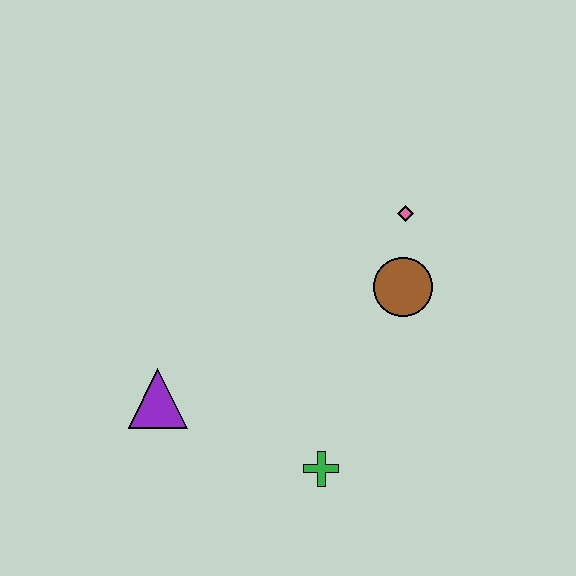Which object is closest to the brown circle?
The pink diamond is closest to the brown circle.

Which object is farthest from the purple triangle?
The pink diamond is farthest from the purple triangle.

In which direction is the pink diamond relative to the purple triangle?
The pink diamond is to the right of the purple triangle.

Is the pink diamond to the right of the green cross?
Yes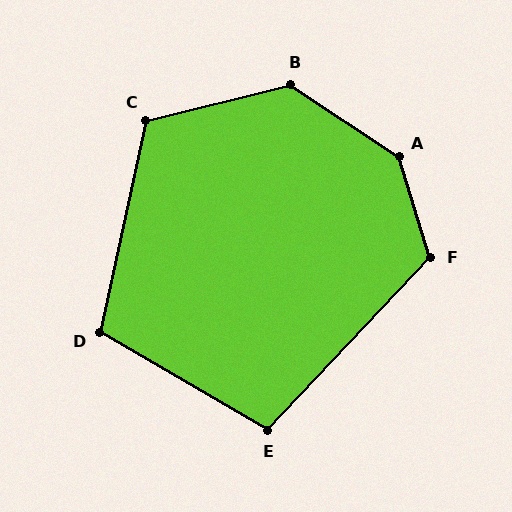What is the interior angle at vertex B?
Approximately 133 degrees (obtuse).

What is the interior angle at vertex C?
Approximately 116 degrees (obtuse).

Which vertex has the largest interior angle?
A, at approximately 140 degrees.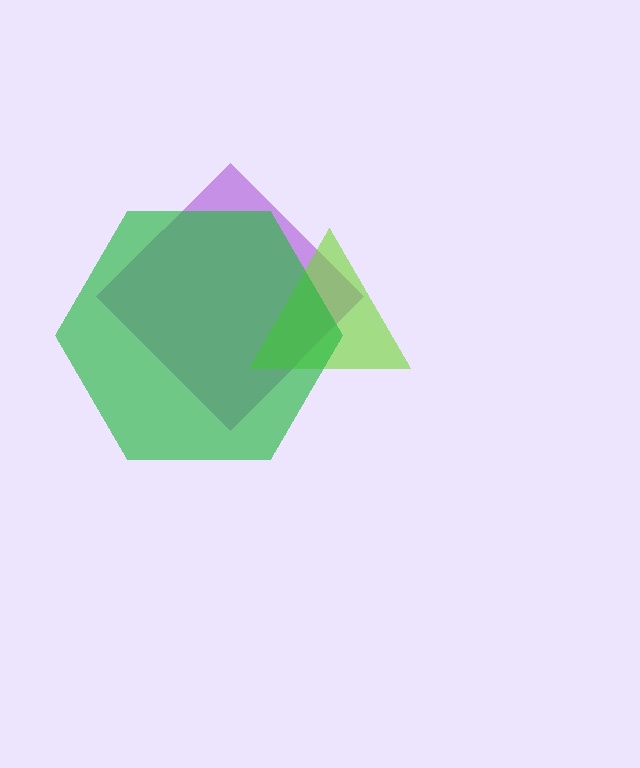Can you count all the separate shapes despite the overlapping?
Yes, there are 3 separate shapes.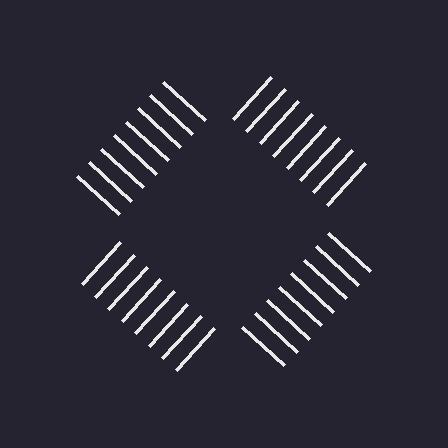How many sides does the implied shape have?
4 sides — the line-ends trace a square.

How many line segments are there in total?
32 — 8 along each of the 4 edges.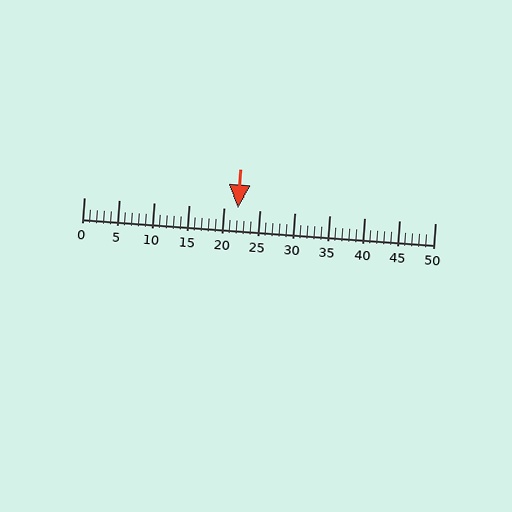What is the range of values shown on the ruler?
The ruler shows values from 0 to 50.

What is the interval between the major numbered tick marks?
The major tick marks are spaced 5 units apart.